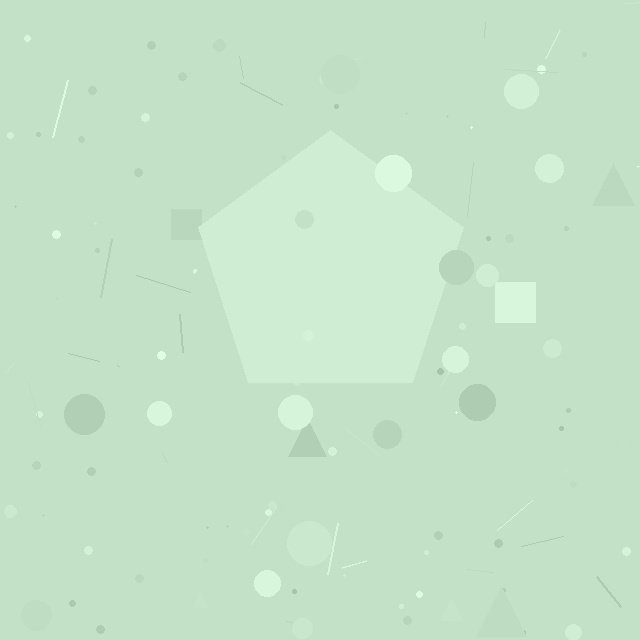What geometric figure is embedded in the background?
A pentagon is embedded in the background.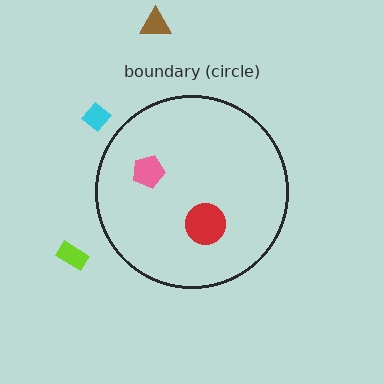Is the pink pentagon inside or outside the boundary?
Inside.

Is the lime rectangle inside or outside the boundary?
Outside.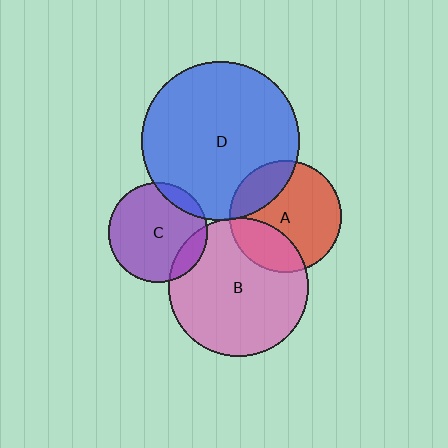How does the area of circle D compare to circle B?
Approximately 1.3 times.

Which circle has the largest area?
Circle D (blue).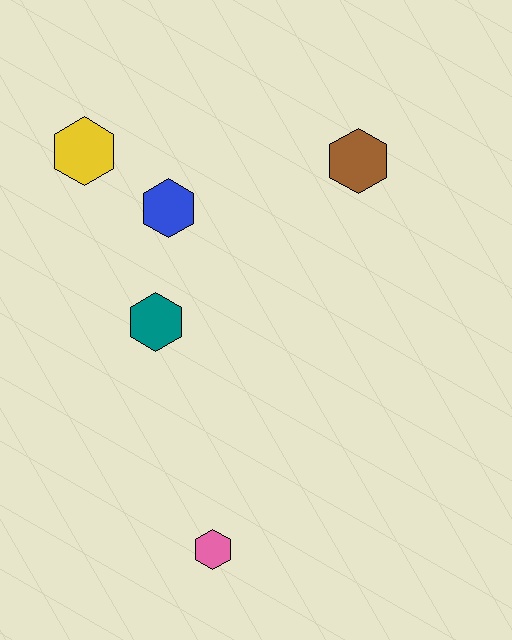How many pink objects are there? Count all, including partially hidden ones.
There is 1 pink object.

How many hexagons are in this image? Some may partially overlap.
There are 5 hexagons.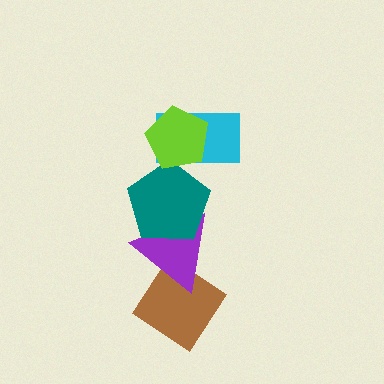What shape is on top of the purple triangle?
The teal pentagon is on top of the purple triangle.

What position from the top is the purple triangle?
The purple triangle is 4th from the top.